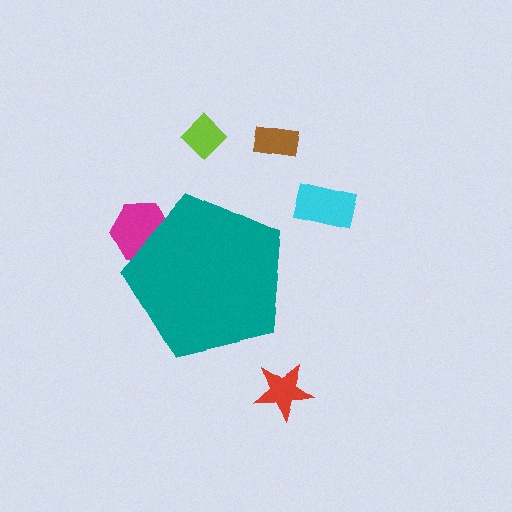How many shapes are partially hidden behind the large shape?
1 shape is partially hidden.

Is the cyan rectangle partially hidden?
No, the cyan rectangle is fully visible.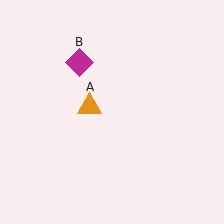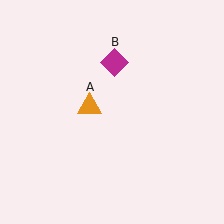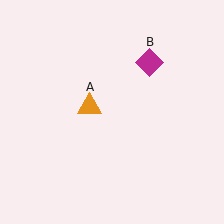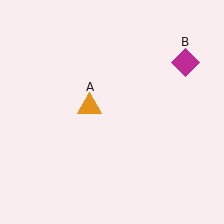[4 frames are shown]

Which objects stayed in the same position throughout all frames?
Orange triangle (object A) remained stationary.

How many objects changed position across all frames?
1 object changed position: magenta diamond (object B).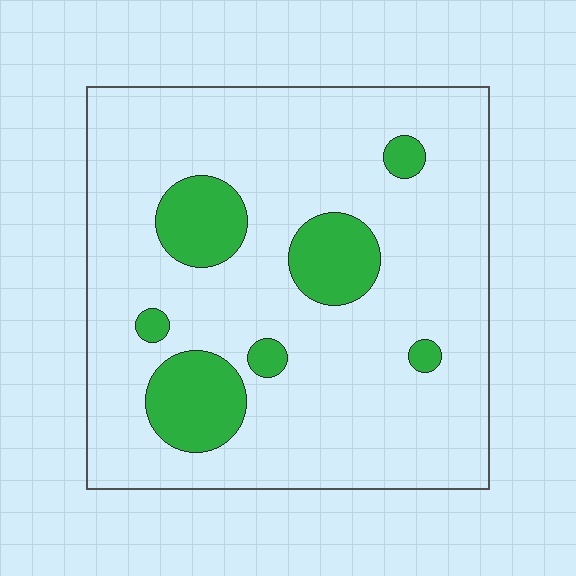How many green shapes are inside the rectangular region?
7.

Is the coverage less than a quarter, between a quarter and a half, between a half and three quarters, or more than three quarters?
Less than a quarter.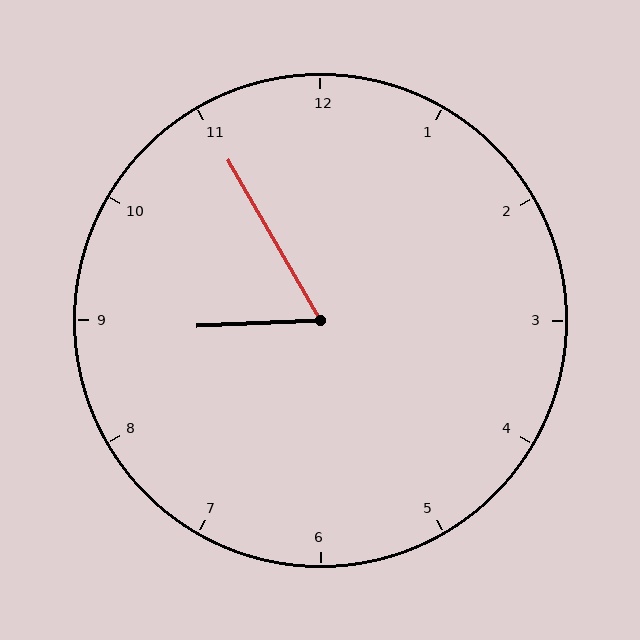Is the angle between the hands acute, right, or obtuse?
It is acute.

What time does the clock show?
8:55.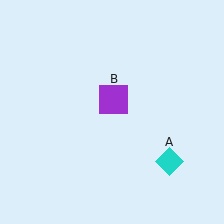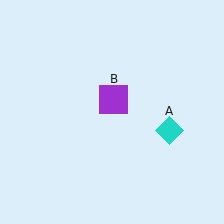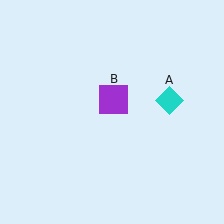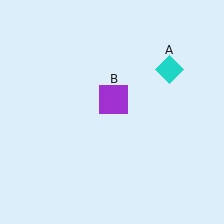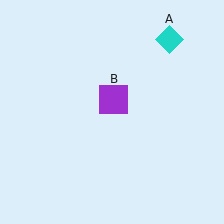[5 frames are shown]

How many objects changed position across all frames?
1 object changed position: cyan diamond (object A).